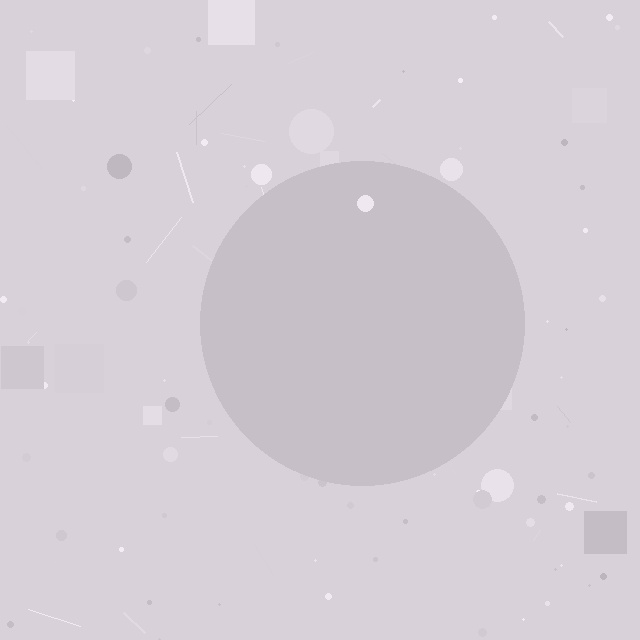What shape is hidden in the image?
A circle is hidden in the image.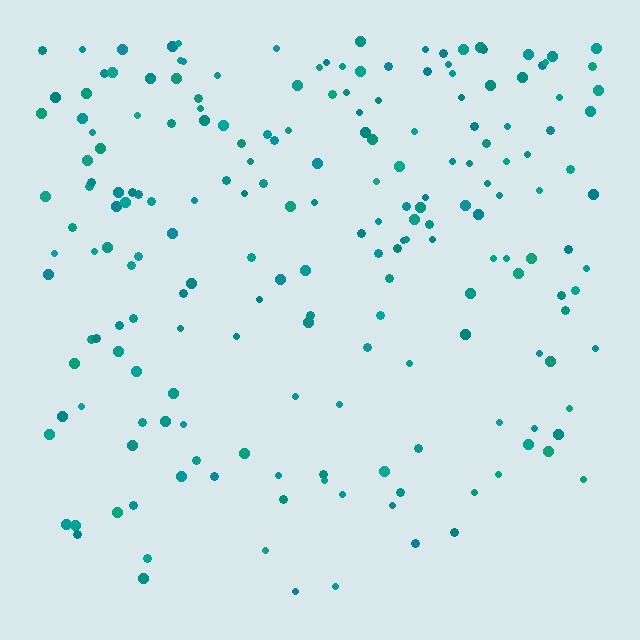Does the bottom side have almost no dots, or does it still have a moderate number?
Still a moderate number, just noticeably fewer than the top.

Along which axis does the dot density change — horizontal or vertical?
Vertical.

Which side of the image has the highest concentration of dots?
The top.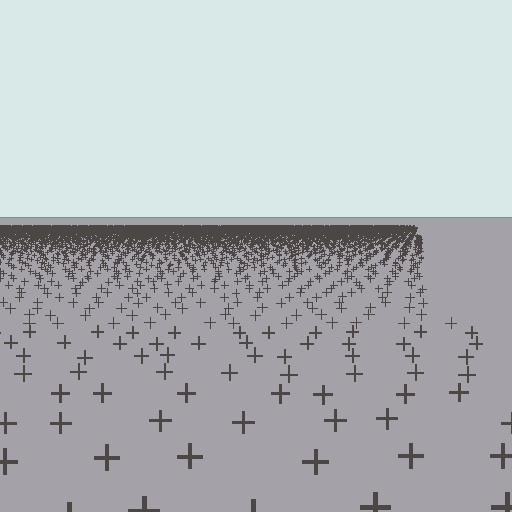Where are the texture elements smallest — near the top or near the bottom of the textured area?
Near the top.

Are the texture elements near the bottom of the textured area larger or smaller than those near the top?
Larger. Near the bottom, elements are closer to the viewer and appear at a bigger on-screen size.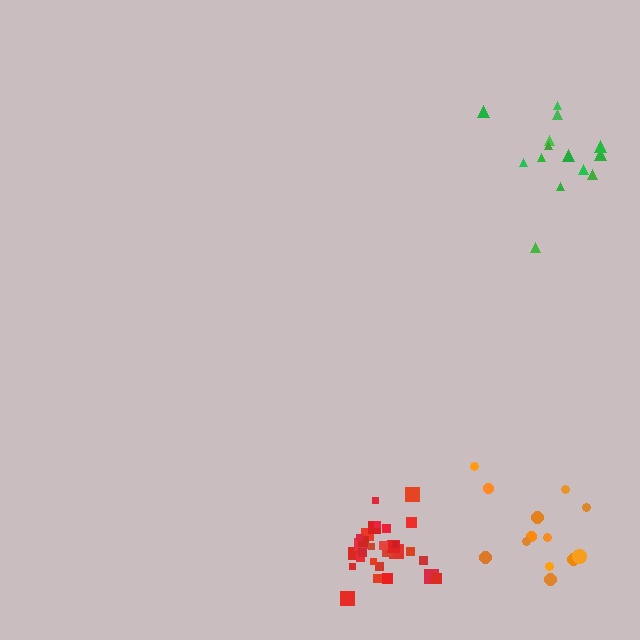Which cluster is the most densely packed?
Red.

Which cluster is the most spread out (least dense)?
Orange.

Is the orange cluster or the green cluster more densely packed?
Green.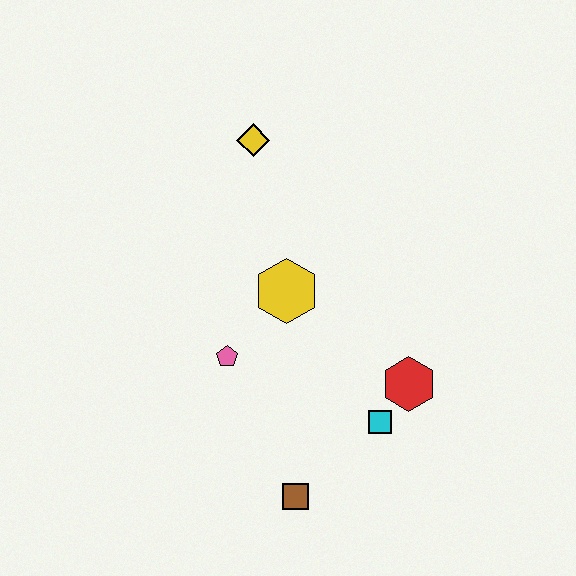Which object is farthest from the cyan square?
The yellow diamond is farthest from the cyan square.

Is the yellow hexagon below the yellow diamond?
Yes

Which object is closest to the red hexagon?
The cyan square is closest to the red hexagon.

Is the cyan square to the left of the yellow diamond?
No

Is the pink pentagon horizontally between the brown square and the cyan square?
No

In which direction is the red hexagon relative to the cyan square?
The red hexagon is above the cyan square.